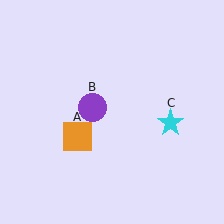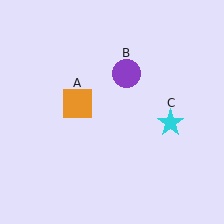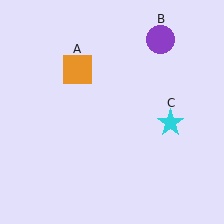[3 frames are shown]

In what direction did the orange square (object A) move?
The orange square (object A) moved up.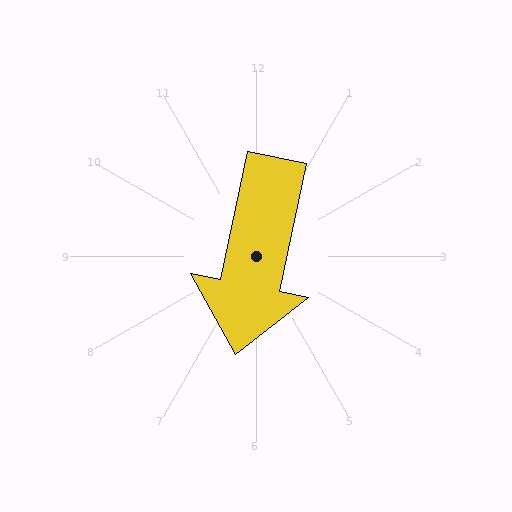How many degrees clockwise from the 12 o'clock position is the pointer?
Approximately 192 degrees.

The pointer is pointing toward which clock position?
Roughly 6 o'clock.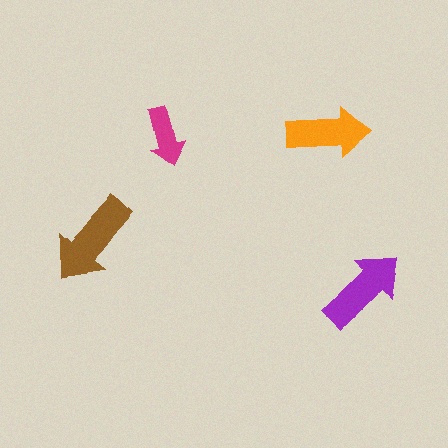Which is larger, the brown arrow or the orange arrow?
The brown one.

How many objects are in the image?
There are 4 objects in the image.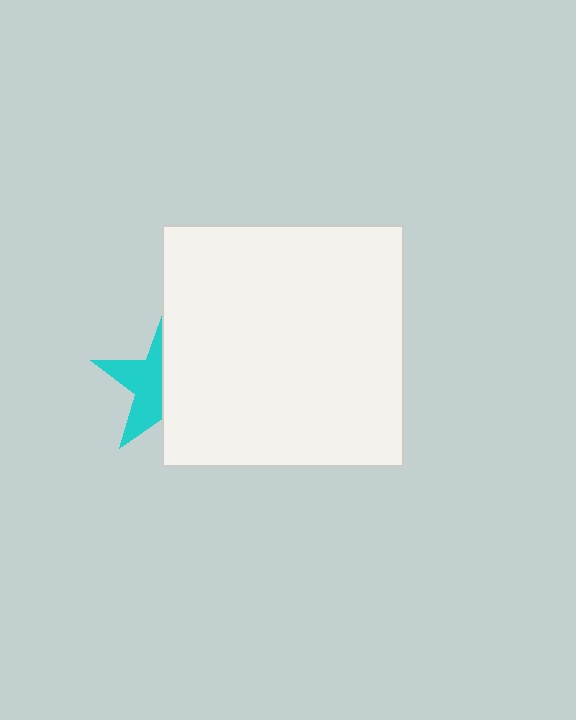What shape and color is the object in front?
The object in front is a white square.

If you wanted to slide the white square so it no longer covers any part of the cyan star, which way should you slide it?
Slide it right — that is the most direct way to separate the two shapes.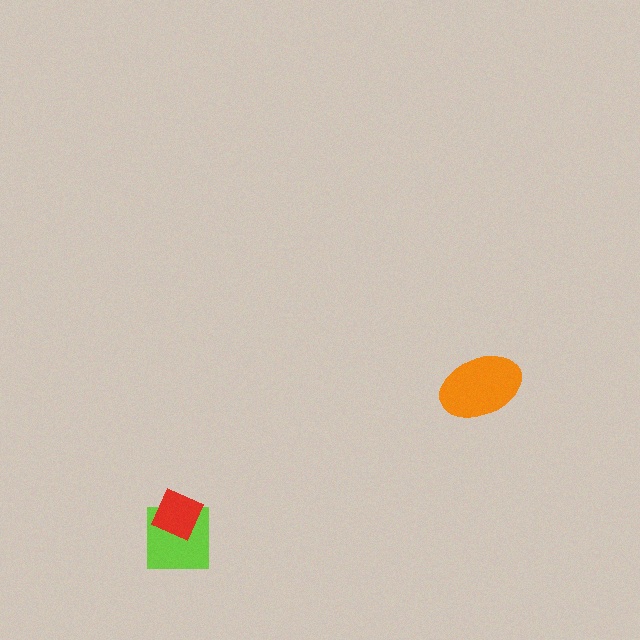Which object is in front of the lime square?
The red diamond is in front of the lime square.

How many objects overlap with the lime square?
1 object overlaps with the lime square.